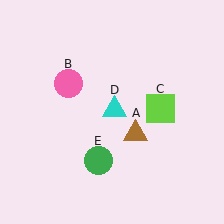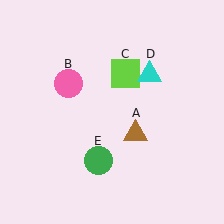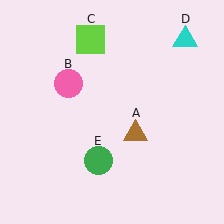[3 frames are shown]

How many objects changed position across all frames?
2 objects changed position: lime square (object C), cyan triangle (object D).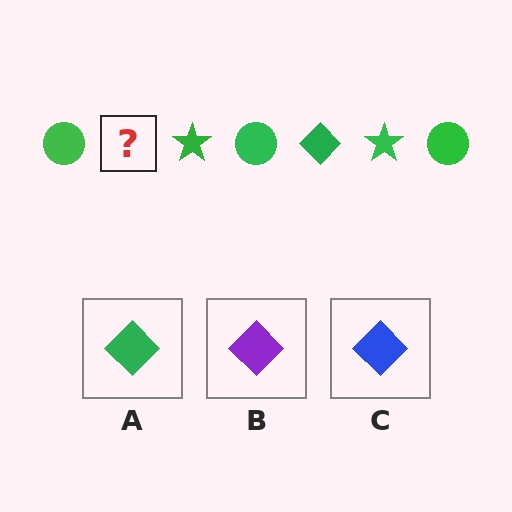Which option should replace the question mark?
Option A.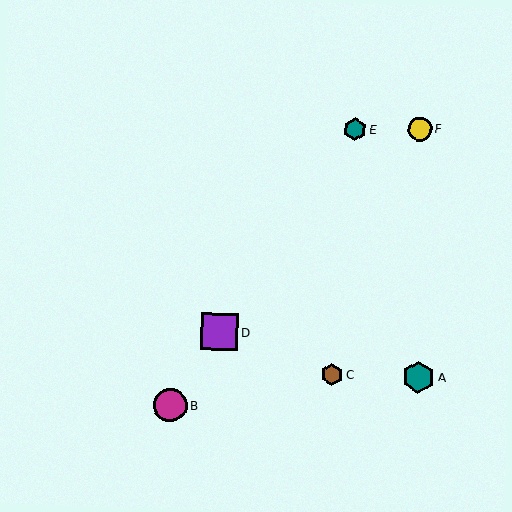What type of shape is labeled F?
Shape F is a yellow circle.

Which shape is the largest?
The purple square (labeled D) is the largest.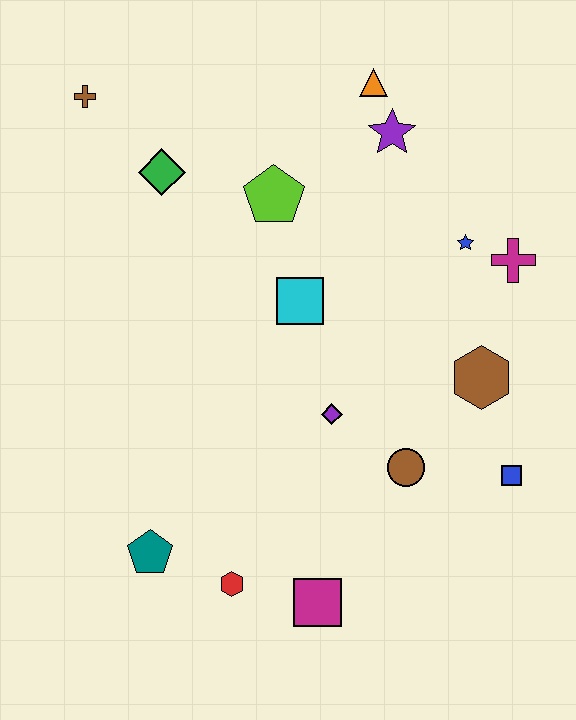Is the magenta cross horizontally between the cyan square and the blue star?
No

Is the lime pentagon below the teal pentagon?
No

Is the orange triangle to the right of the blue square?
No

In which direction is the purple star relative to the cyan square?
The purple star is above the cyan square.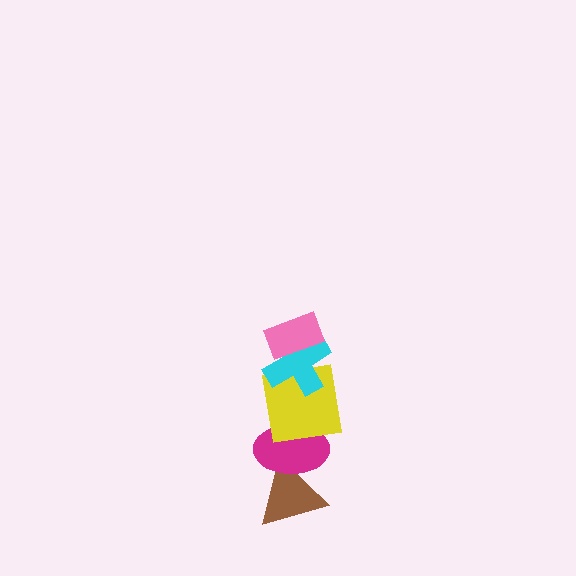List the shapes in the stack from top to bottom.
From top to bottom: the pink rectangle, the cyan cross, the yellow square, the magenta ellipse, the brown triangle.